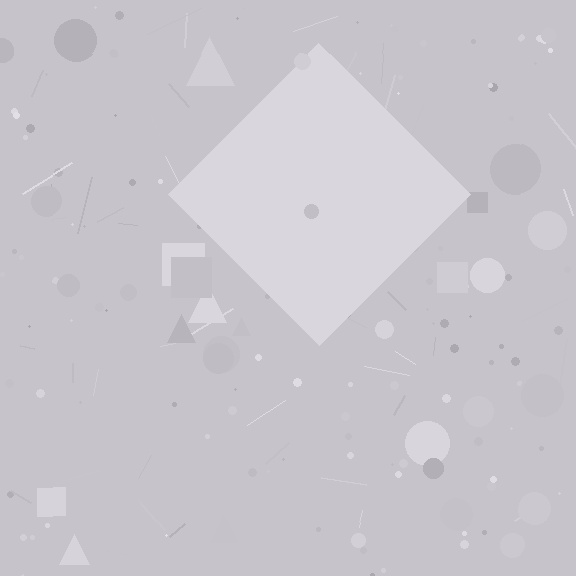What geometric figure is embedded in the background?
A diamond is embedded in the background.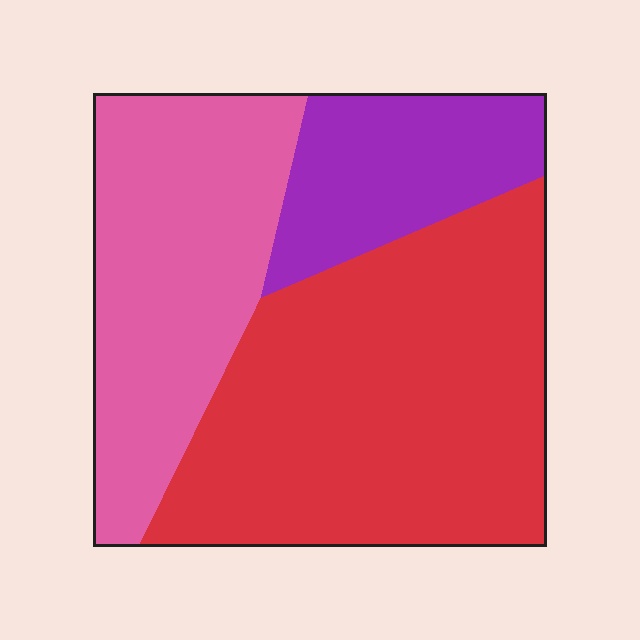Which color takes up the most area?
Red, at roughly 50%.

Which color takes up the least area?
Purple, at roughly 20%.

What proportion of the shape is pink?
Pink covers roughly 30% of the shape.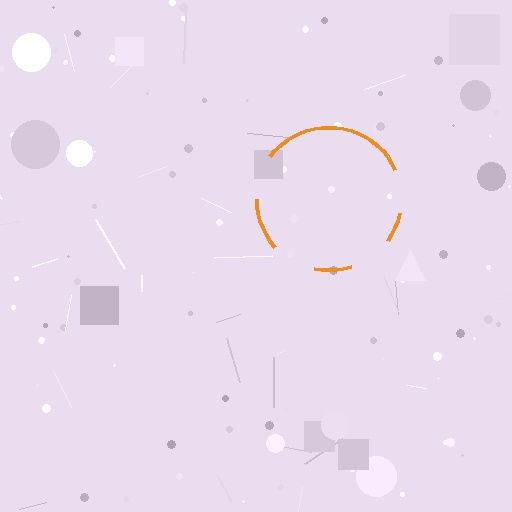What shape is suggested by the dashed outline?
The dashed outline suggests a circle.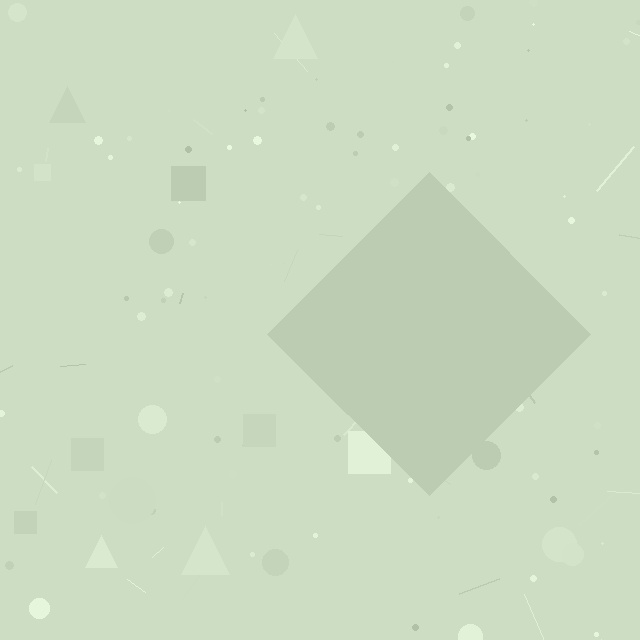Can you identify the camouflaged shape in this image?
The camouflaged shape is a diamond.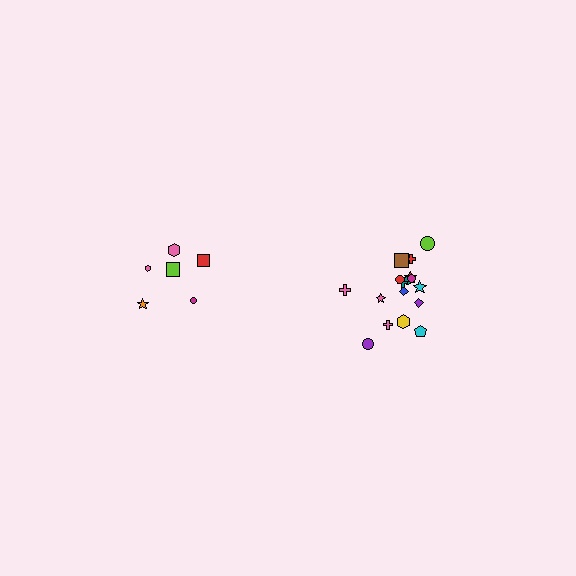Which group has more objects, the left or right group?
The right group.